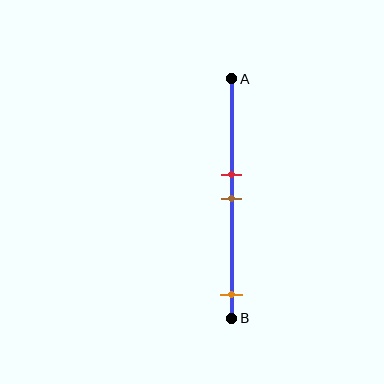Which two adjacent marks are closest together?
The red and brown marks are the closest adjacent pair.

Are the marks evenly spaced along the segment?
No, the marks are not evenly spaced.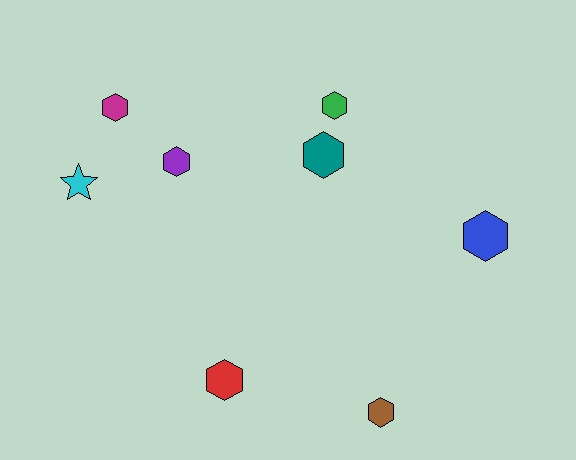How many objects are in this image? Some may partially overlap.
There are 8 objects.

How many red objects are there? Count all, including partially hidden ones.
There is 1 red object.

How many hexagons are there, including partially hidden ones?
There are 7 hexagons.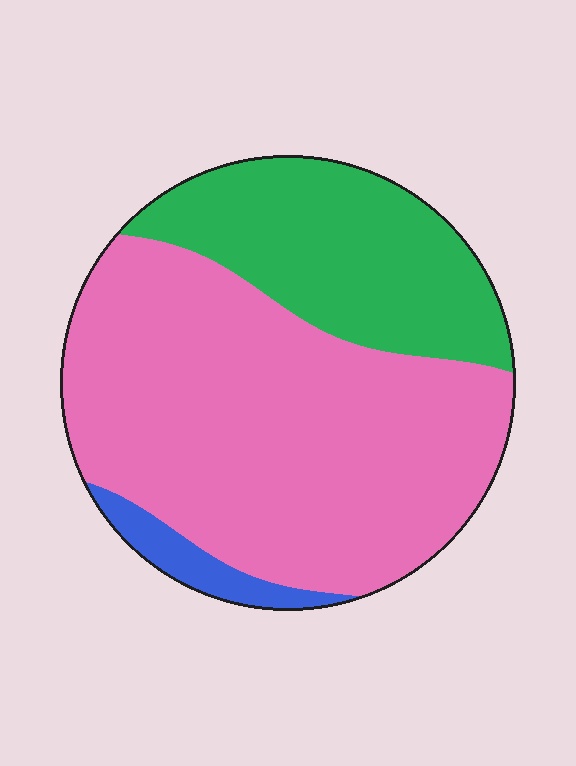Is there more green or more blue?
Green.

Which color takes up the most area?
Pink, at roughly 65%.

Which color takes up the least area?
Blue, at roughly 5%.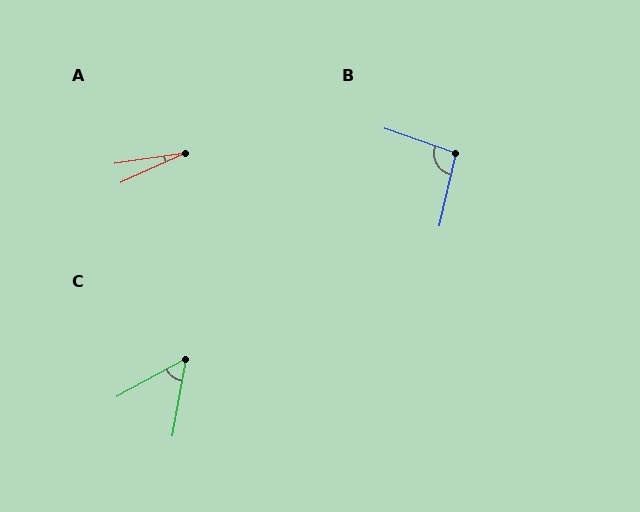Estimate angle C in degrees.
Approximately 51 degrees.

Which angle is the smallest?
A, at approximately 16 degrees.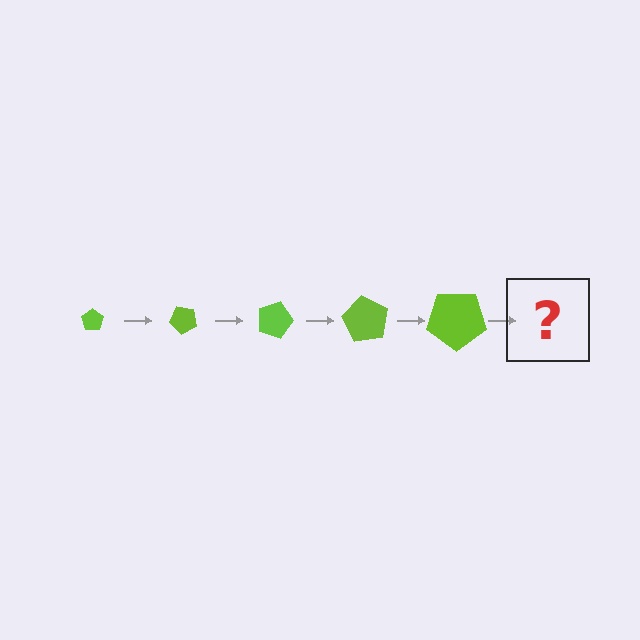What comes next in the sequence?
The next element should be a pentagon, larger than the previous one and rotated 225 degrees from the start.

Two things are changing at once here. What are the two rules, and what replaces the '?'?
The two rules are that the pentagon grows larger each step and it rotates 45 degrees each step. The '?' should be a pentagon, larger than the previous one and rotated 225 degrees from the start.